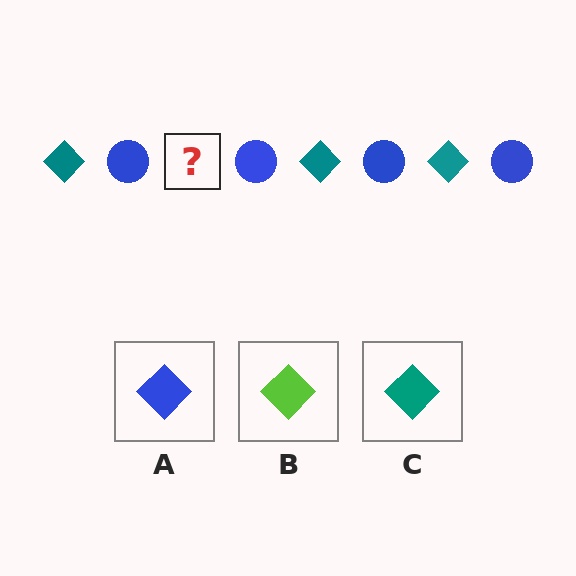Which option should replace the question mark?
Option C.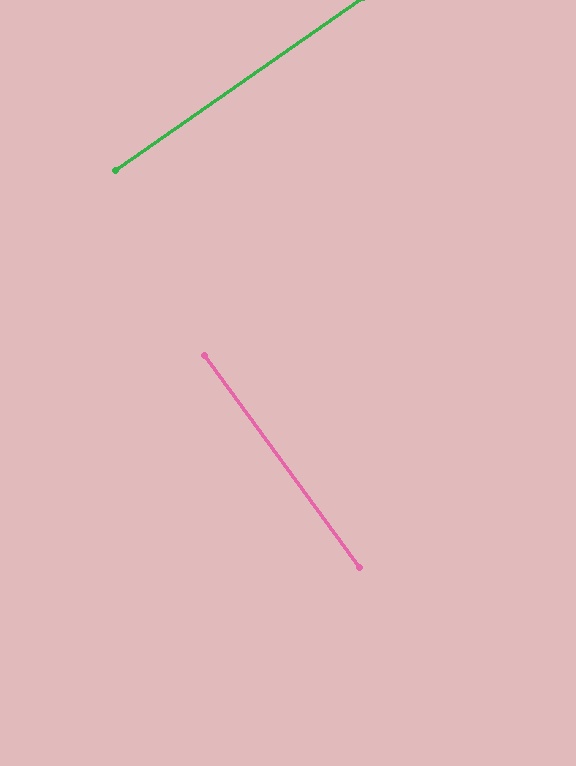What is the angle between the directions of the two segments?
Approximately 89 degrees.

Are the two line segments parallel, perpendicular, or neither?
Perpendicular — they meet at approximately 89°.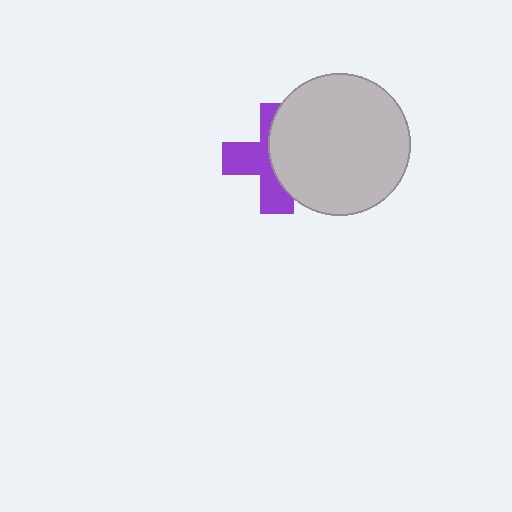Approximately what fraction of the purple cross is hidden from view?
Roughly 50% of the purple cross is hidden behind the light gray circle.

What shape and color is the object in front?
The object in front is a light gray circle.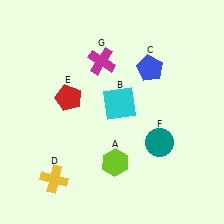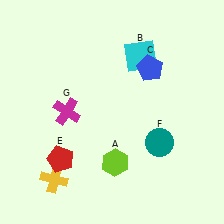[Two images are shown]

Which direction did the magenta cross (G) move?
The magenta cross (G) moved down.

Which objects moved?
The objects that moved are: the cyan square (B), the red pentagon (E), the magenta cross (G).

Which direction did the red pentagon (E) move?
The red pentagon (E) moved down.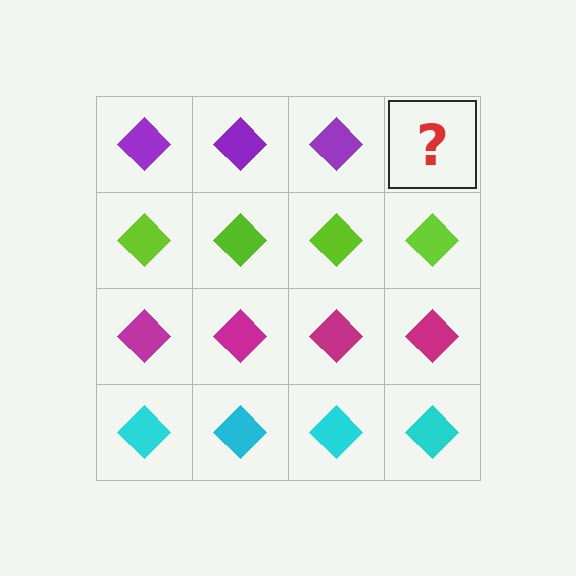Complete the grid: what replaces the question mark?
The question mark should be replaced with a purple diamond.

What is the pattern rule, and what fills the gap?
The rule is that each row has a consistent color. The gap should be filled with a purple diamond.